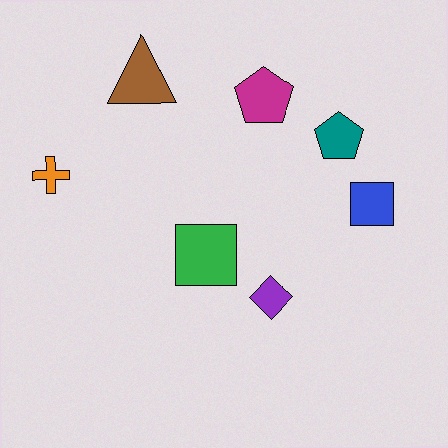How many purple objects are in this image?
There is 1 purple object.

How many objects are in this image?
There are 7 objects.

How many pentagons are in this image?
There are 2 pentagons.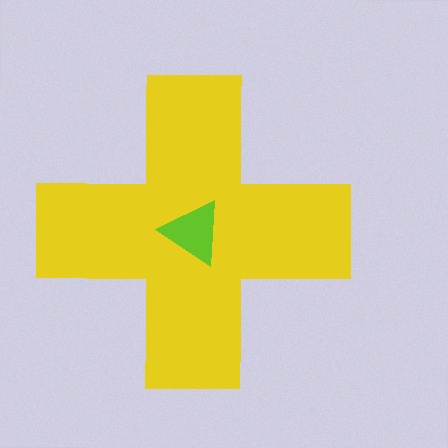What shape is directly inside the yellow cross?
The lime triangle.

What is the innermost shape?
The lime triangle.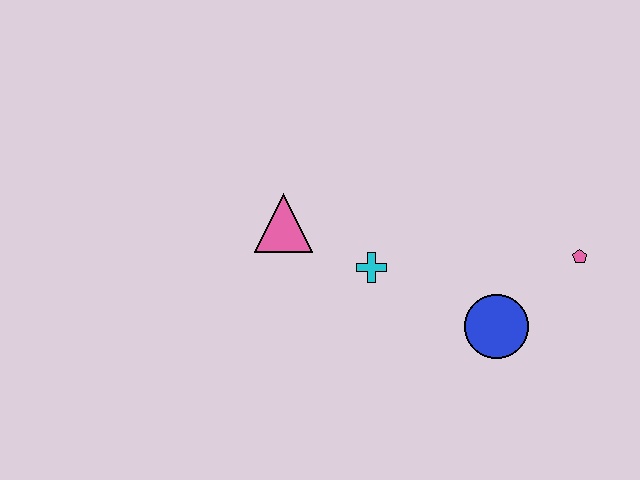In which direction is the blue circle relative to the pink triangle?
The blue circle is to the right of the pink triangle.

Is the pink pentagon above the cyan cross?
Yes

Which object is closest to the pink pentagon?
The blue circle is closest to the pink pentagon.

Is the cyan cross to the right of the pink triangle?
Yes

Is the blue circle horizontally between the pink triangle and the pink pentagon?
Yes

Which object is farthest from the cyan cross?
The pink pentagon is farthest from the cyan cross.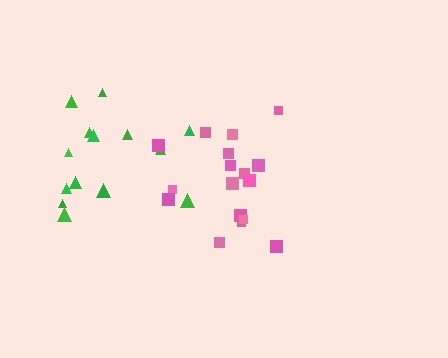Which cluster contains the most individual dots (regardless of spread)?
Pink (17).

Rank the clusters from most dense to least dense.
pink, green.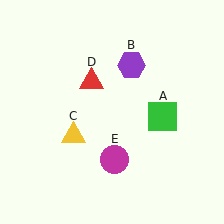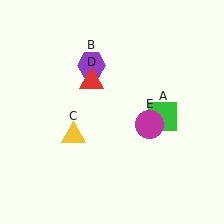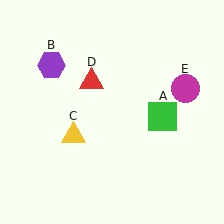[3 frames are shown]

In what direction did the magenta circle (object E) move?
The magenta circle (object E) moved up and to the right.